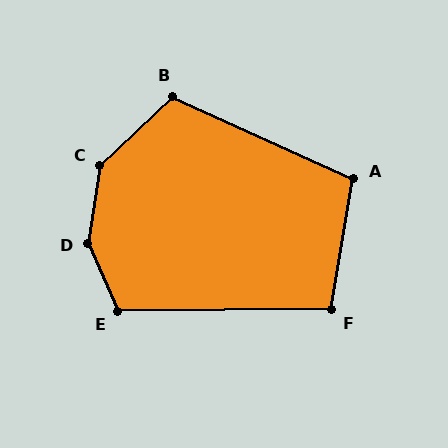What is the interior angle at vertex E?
Approximately 113 degrees (obtuse).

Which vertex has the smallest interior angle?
F, at approximately 100 degrees.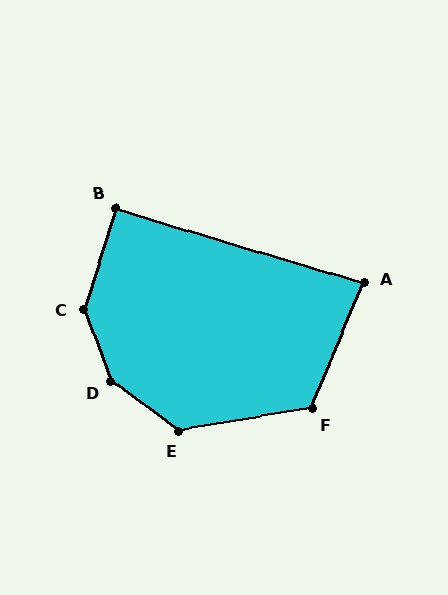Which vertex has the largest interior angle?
D, at approximately 147 degrees.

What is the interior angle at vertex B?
Approximately 91 degrees (approximately right).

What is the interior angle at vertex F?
Approximately 123 degrees (obtuse).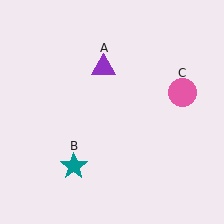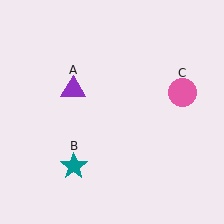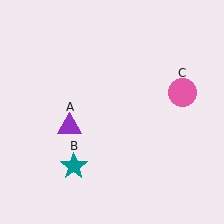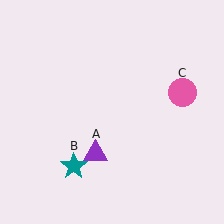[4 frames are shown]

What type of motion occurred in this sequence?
The purple triangle (object A) rotated counterclockwise around the center of the scene.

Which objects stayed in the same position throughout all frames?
Teal star (object B) and pink circle (object C) remained stationary.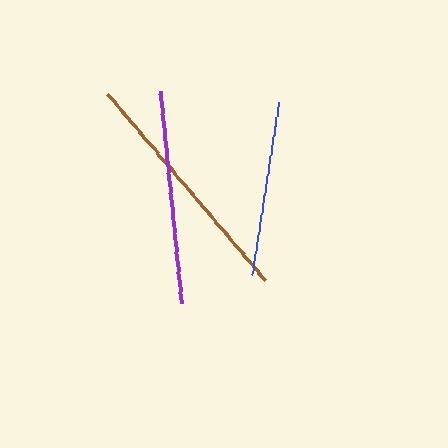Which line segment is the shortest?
The blue line is the shortest at approximately 175 pixels.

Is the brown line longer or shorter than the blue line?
The brown line is longer than the blue line.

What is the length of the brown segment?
The brown segment is approximately 244 pixels long.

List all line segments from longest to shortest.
From longest to shortest: brown, purple, blue.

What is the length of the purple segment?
The purple segment is approximately 214 pixels long.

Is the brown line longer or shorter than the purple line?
The brown line is longer than the purple line.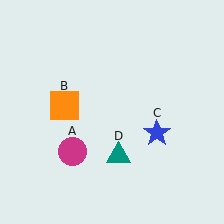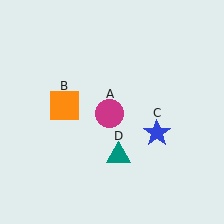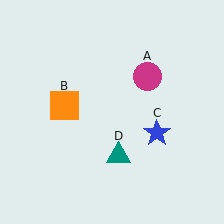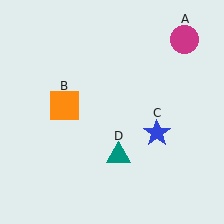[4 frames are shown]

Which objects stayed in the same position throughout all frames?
Orange square (object B) and blue star (object C) and teal triangle (object D) remained stationary.